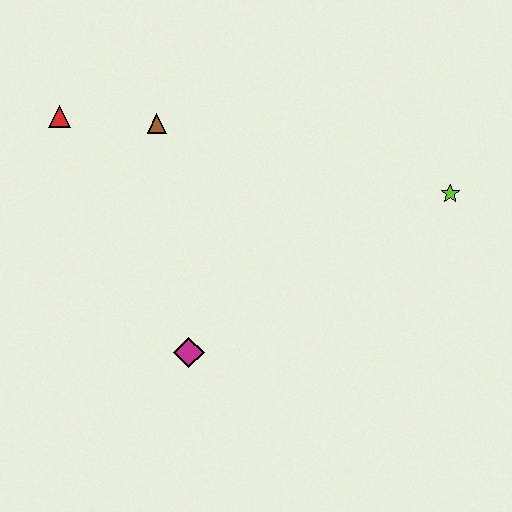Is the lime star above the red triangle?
No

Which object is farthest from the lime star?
The red triangle is farthest from the lime star.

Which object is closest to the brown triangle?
The red triangle is closest to the brown triangle.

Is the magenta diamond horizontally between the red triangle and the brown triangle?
No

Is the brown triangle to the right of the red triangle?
Yes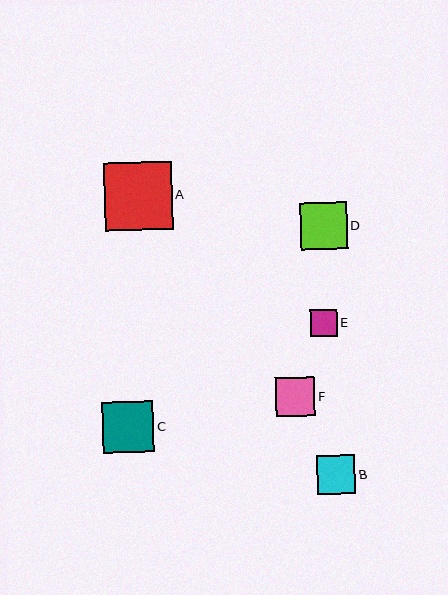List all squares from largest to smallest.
From largest to smallest: A, C, D, F, B, E.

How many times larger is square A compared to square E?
Square A is approximately 2.5 times the size of square E.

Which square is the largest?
Square A is the largest with a size of approximately 67 pixels.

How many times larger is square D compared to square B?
Square D is approximately 1.2 times the size of square B.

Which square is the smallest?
Square E is the smallest with a size of approximately 27 pixels.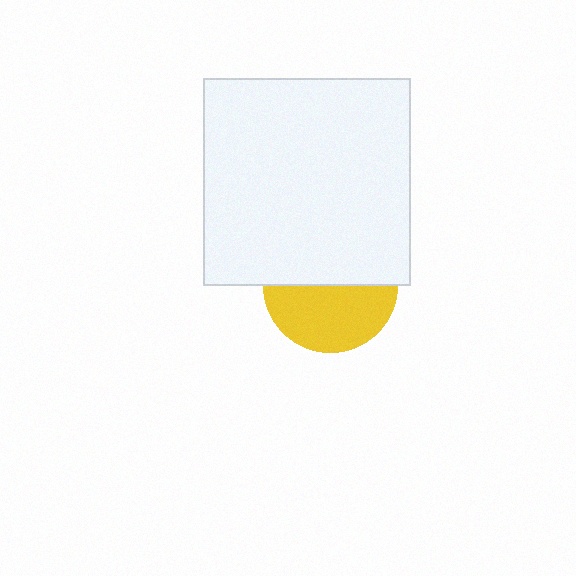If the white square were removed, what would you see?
You would see the complete yellow circle.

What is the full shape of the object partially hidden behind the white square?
The partially hidden object is a yellow circle.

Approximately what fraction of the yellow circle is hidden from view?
Roughly 50% of the yellow circle is hidden behind the white square.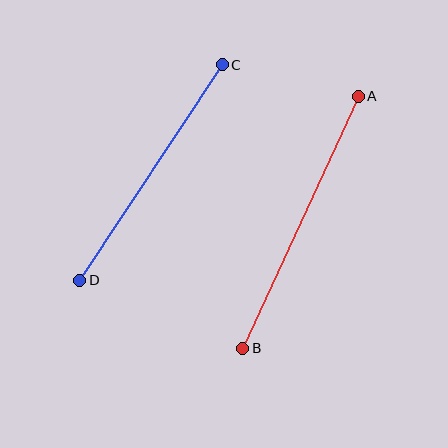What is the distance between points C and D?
The distance is approximately 259 pixels.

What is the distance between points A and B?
The distance is approximately 277 pixels.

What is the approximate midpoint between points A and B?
The midpoint is at approximately (300, 222) pixels.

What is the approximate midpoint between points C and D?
The midpoint is at approximately (151, 173) pixels.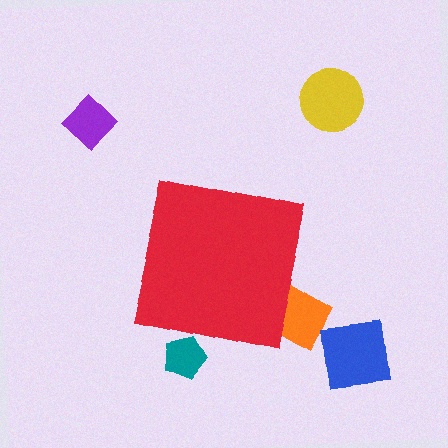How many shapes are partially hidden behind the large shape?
2 shapes are partially hidden.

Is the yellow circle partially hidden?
No, the yellow circle is fully visible.